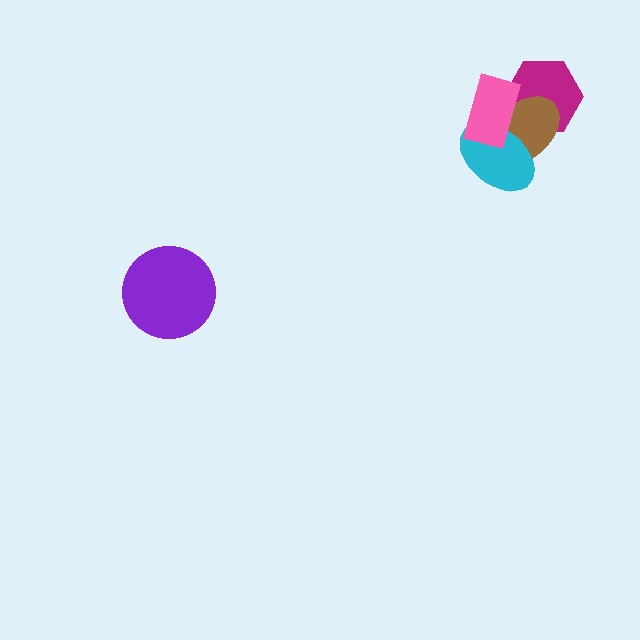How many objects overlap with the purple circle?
0 objects overlap with the purple circle.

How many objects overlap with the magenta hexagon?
2 objects overlap with the magenta hexagon.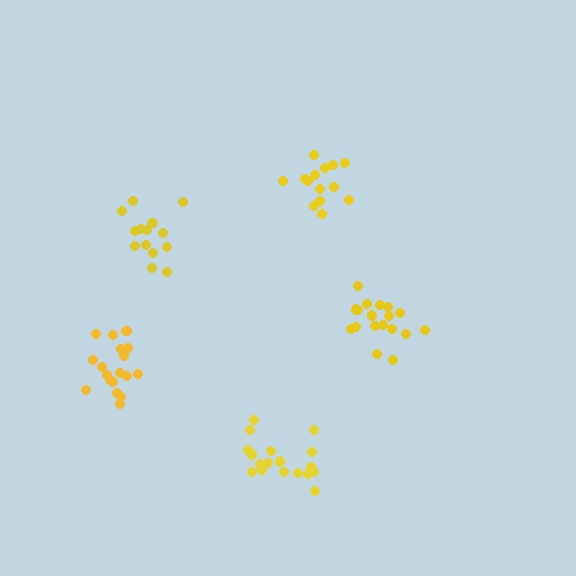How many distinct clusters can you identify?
There are 5 distinct clusters.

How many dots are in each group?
Group 1: 18 dots, Group 2: 19 dots, Group 3: 14 dots, Group 4: 14 dots, Group 5: 18 dots (83 total).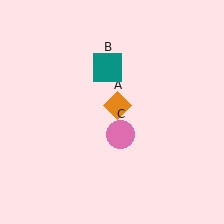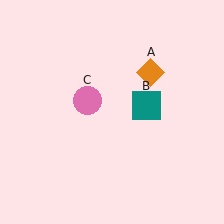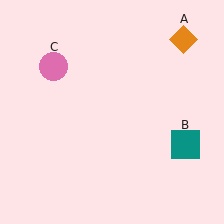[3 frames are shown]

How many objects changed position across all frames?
3 objects changed position: orange diamond (object A), teal square (object B), pink circle (object C).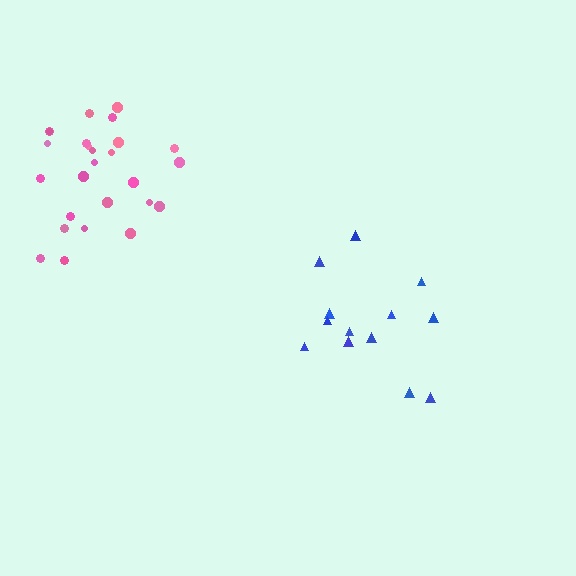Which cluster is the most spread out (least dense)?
Blue.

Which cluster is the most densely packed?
Pink.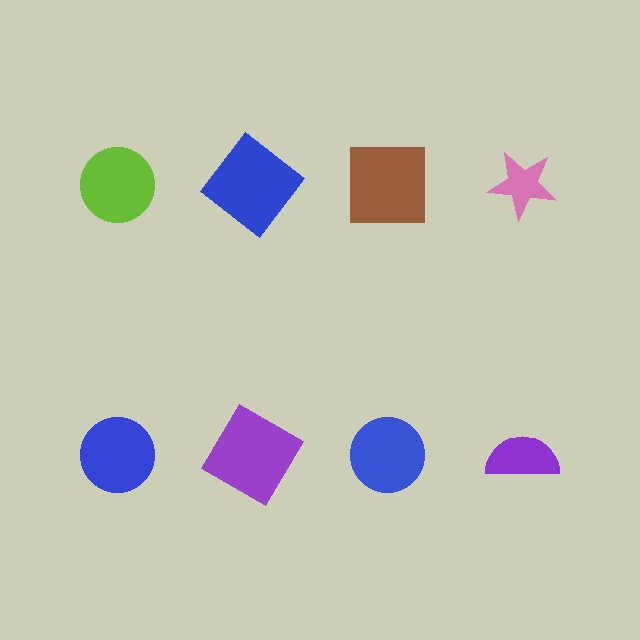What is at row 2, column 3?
A blue circle.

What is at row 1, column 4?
A pink star.